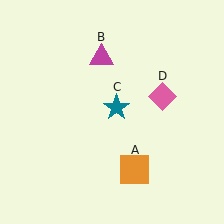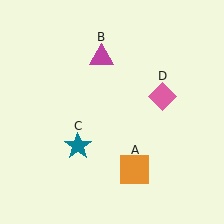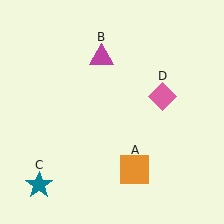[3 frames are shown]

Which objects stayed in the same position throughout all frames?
Orange square (object A) and magenta triangle (object B) and pink diamond (object D) remained stationary.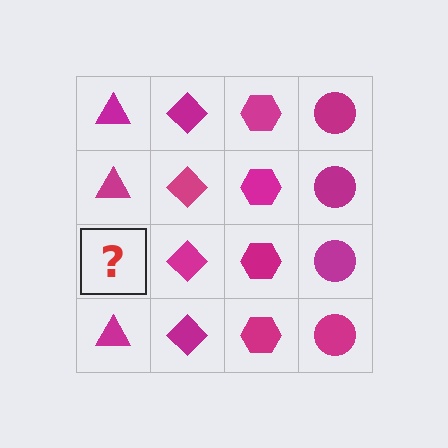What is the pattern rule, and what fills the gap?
The rule is that each column has a consistent shape. The gap should be filled with a magenta triangle.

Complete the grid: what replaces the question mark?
The question mark should be replaced with a magenta triangle.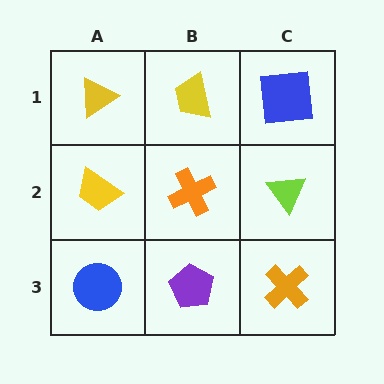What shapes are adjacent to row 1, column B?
An orange cross (row 2, column B), a yellow triangle (row 1, column A), a blue square (row 1, column C).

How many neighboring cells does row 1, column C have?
2.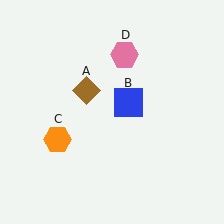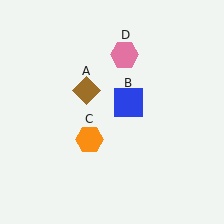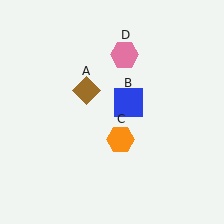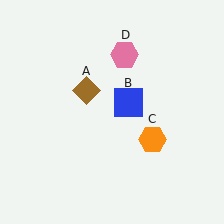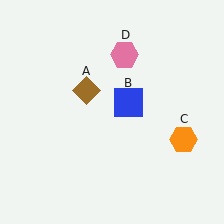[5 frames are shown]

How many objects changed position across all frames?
1 object changed position: orange hexagon (object C).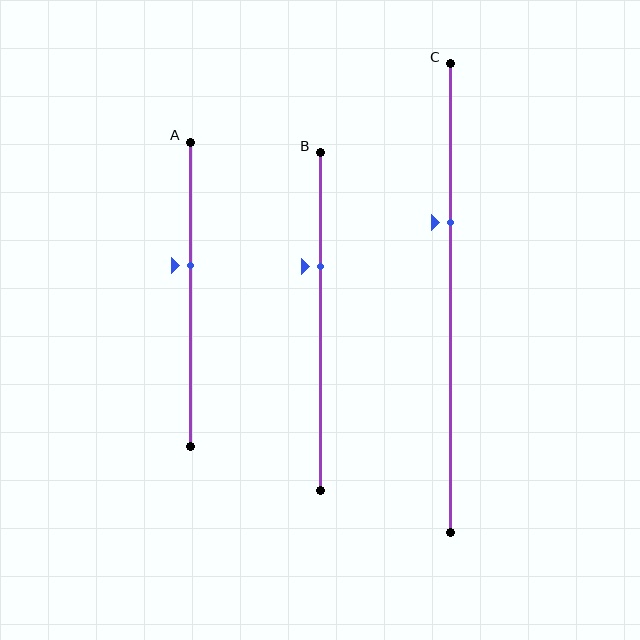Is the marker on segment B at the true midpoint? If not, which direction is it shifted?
No, the marker on segment B is shifted upward by about 16% of the segment length.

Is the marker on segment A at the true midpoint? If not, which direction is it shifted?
No, the marker on segment A is shifted upward by about 10% of the segment length.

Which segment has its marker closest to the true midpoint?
Segment A has its marker closest to the true midpoint.